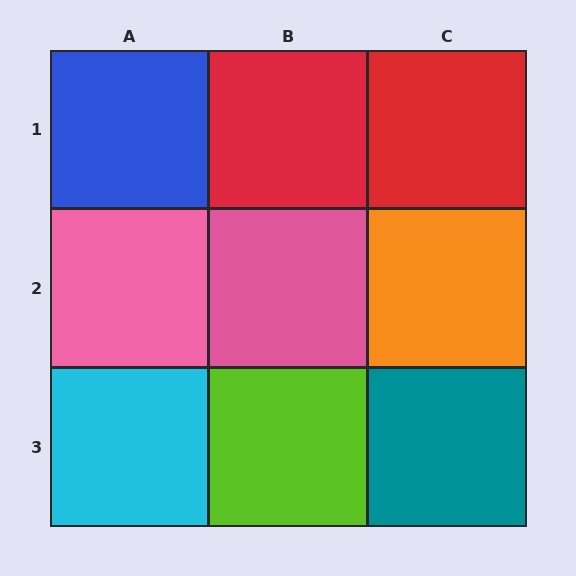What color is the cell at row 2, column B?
Pink.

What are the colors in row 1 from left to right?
Blue, red, red.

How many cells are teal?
1 cell is teal.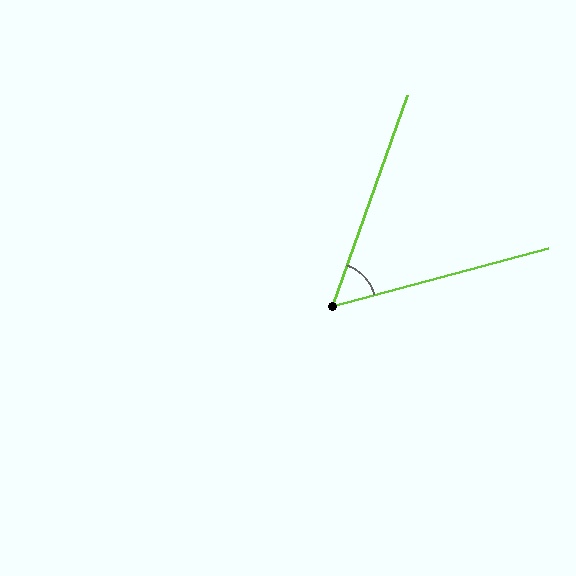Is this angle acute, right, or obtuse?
It is acute.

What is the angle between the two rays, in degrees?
Approximately 55 degrees.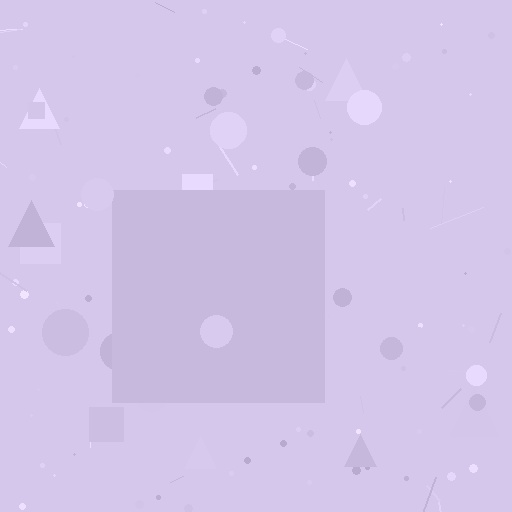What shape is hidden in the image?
A square is hidden in the image.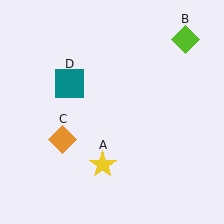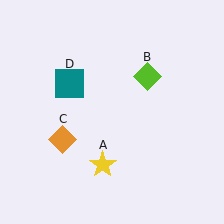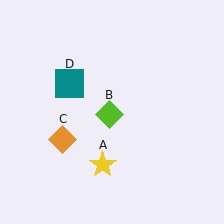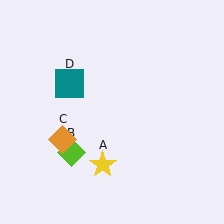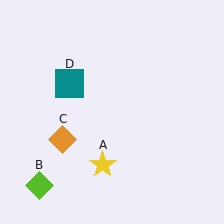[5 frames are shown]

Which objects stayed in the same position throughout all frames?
Yellow star (object A) and orange diamond (object C) and teal square (object D) remained stationary.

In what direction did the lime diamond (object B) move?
The lime diamond (object B) moved down and to the left.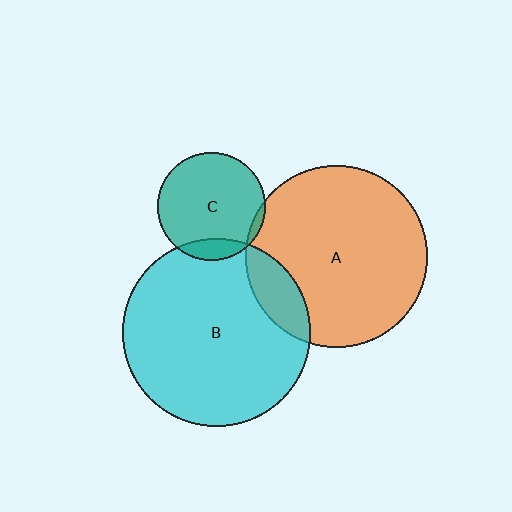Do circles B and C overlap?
Yes.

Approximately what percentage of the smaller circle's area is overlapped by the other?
Approximately 10%.